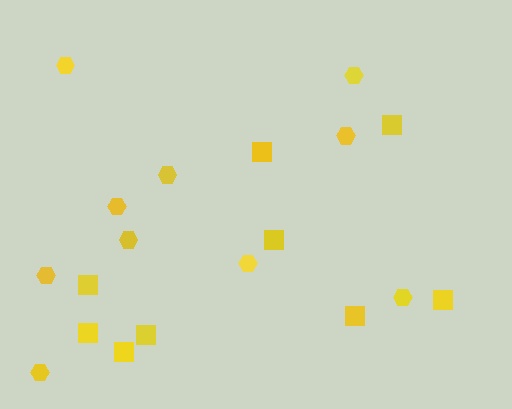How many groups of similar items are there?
There are 2 groups: one group of squares (9) and one group of hexagons (10).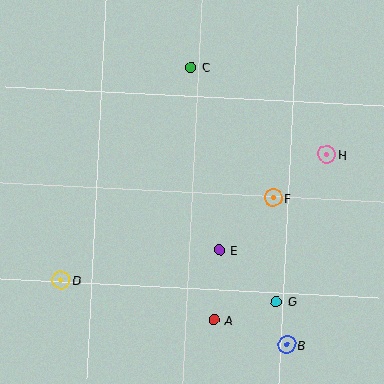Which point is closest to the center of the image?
Point E at (219, 250) is closest to the center.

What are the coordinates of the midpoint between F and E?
The midpoint between F and E is at (246, 224).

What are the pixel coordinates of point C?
Point C is at (191, 67).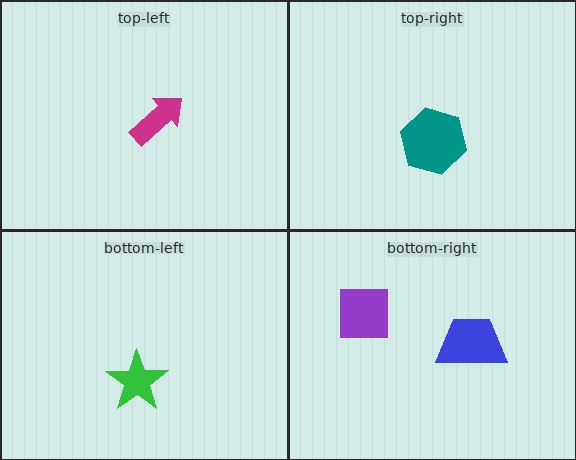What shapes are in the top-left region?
The magenta arrow.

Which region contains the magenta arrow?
The top-left region.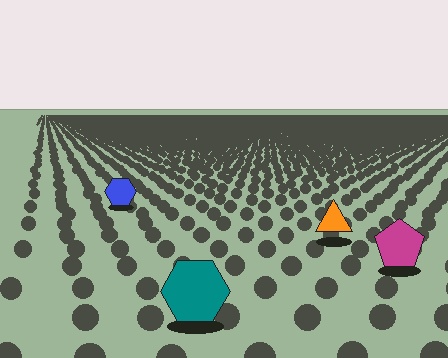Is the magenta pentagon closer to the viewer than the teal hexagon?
No. The teal hexagon is closer — you can tell from the texture gradient: the ground texture is coarser near it.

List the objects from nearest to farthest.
From nearest to farthest: the teal hexagon, the magenta pentagon, the orange triangle, the blue hexagon.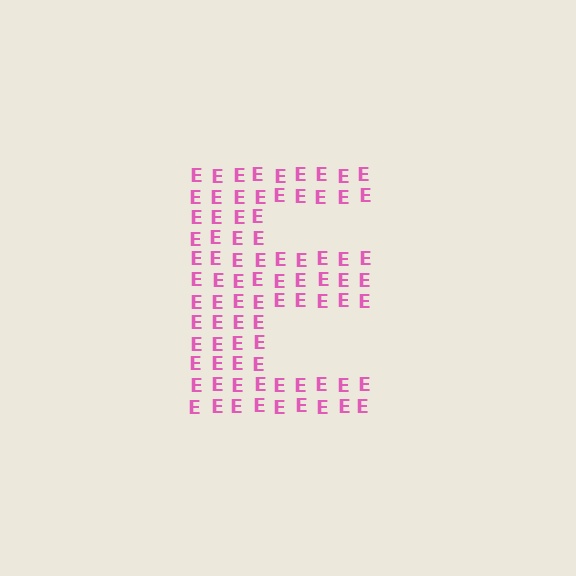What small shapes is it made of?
It is made of small letter E's.